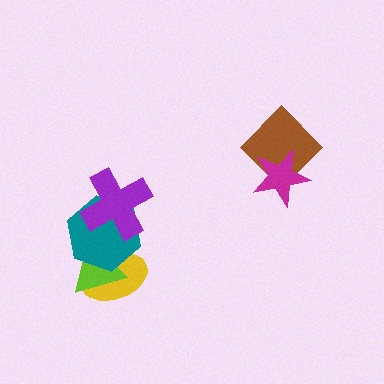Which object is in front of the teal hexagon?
The purple cross is in front of the teal hexagon.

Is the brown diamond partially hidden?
Yes, it is partially covered by another shape.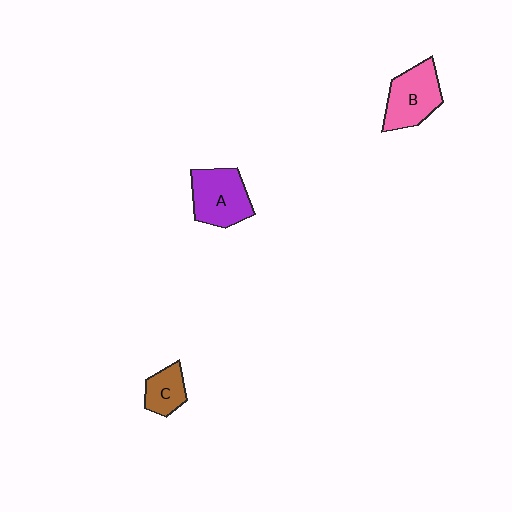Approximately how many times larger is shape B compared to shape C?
Approximately 1.7 times.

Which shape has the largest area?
Shape A (purple).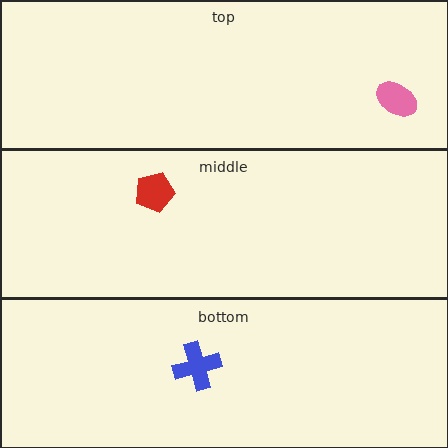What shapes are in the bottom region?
The blue cross.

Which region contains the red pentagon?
The middle region.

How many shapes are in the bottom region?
1.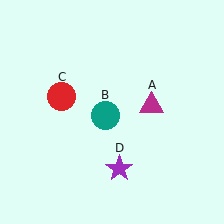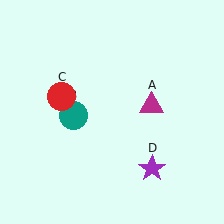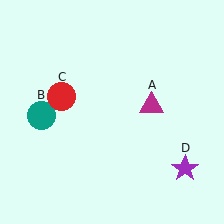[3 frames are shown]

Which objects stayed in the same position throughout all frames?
Magenta triangle (object A) and red circle (object C) remained stationary.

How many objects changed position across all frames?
2 objects changed position: teal circle (object B), purple star (object D).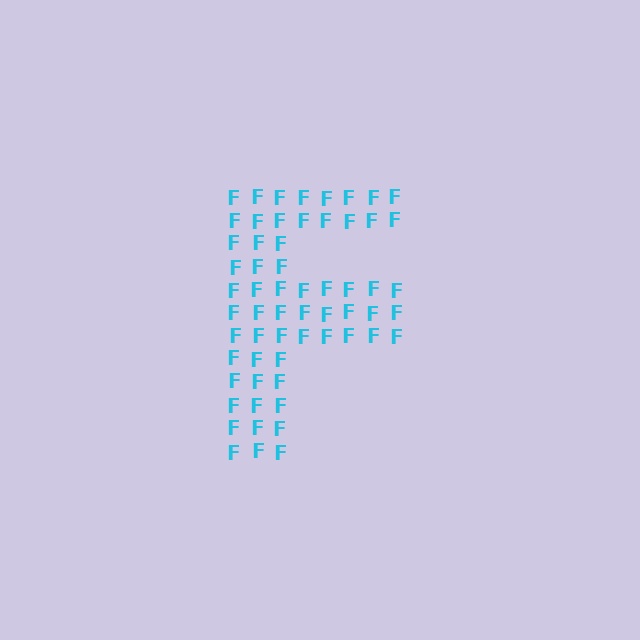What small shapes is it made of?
It is made of small letter F's.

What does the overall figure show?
The overall figure shows the letter F.